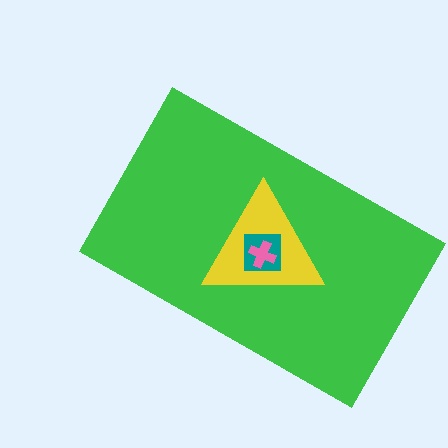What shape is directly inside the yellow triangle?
The teal square.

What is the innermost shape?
The pink cross.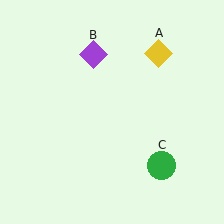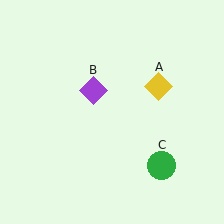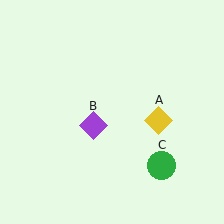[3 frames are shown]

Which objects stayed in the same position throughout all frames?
Green circle (object C) remained stationary.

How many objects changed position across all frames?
2 objects changed position: yellow diamond (object A), purple diamond (object B).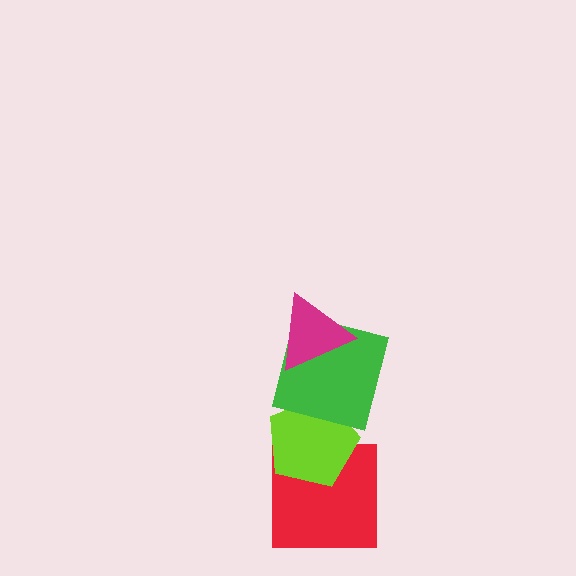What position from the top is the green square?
The green square is 2nd from the top.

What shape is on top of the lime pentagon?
The green square is on top of the lime pentagon.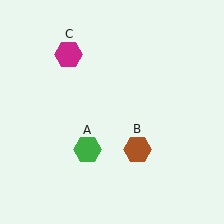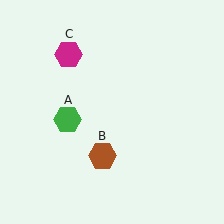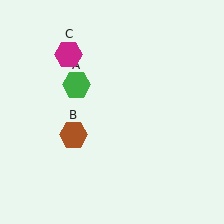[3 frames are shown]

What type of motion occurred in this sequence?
The green hexagon (object A), brown hexagon (object B) rotated clockwise around the center of the scene.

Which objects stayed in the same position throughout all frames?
Magenta hexagon (object C) remained stationary.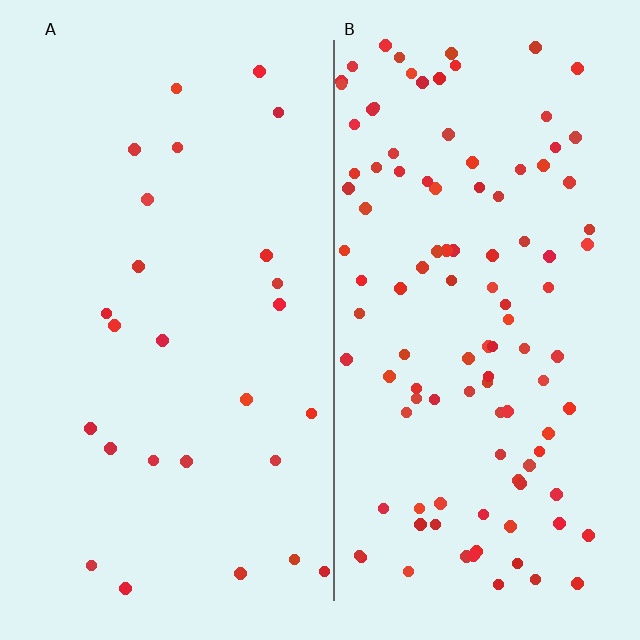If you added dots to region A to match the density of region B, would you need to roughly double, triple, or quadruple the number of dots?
Approximately quadruple.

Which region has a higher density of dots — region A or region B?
B (the right).